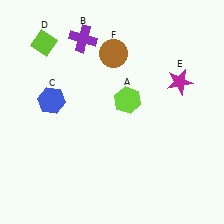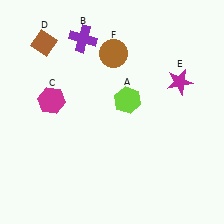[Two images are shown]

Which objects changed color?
C changed from blue to magenta. D changed from lime to brown.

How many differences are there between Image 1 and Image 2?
There are 2 differences between the two images.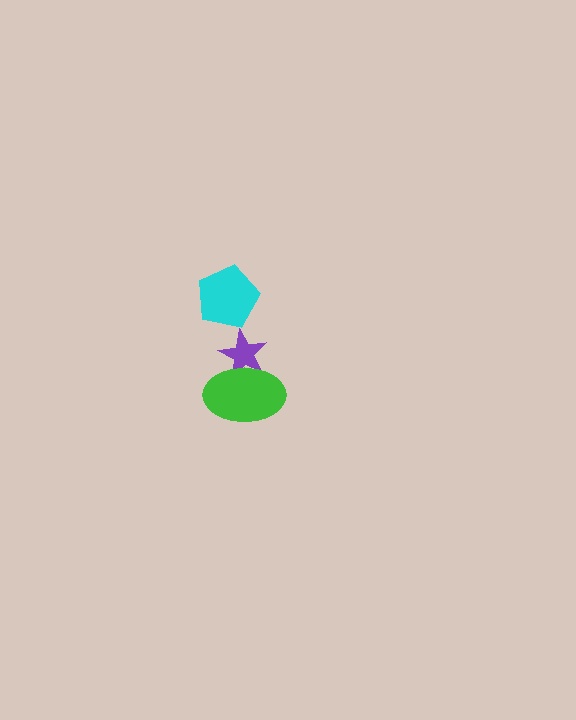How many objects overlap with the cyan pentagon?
0 objects overlap with the cyan pentagon.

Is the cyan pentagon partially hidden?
No, no other shape covers it.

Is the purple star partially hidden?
Yes, it is partially covered by another shape.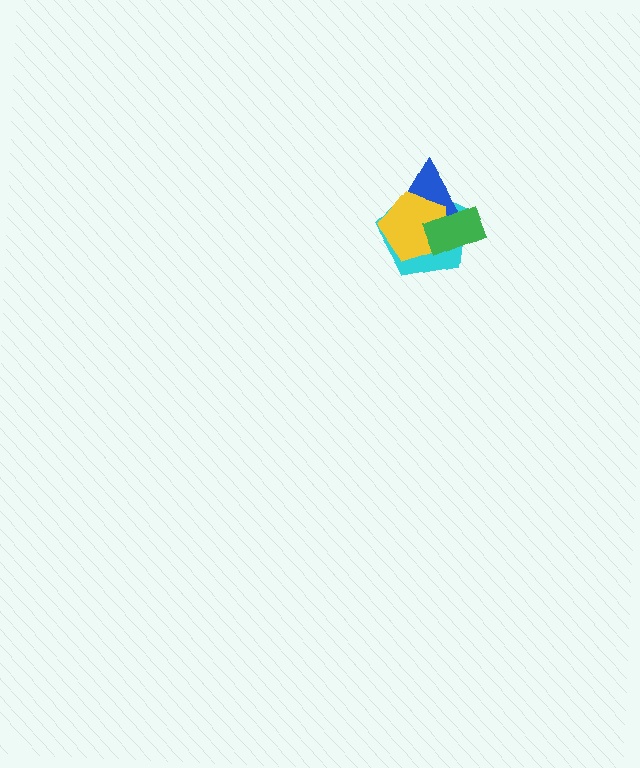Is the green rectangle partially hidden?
No, no other shape covers it.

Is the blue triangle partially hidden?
Yes, it is partially covered by another shape.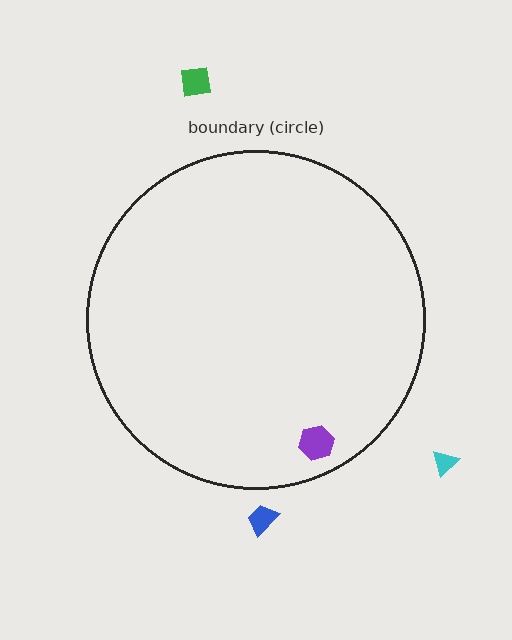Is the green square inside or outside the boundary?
Outside.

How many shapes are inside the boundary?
1 inside, 3 outside.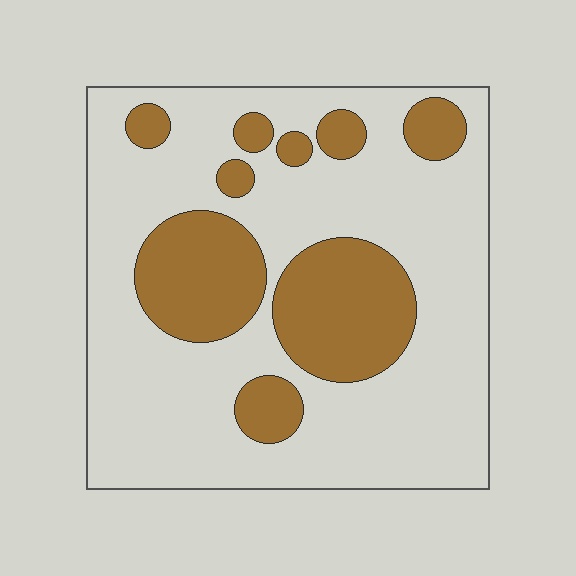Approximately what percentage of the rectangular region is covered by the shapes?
Approximately 25%.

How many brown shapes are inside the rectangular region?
9.